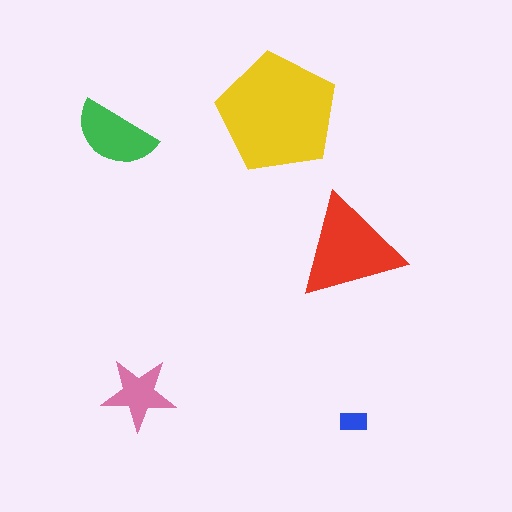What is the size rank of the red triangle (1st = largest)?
2nd.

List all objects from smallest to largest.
The blue rectangle, the pink star, the green semicircle, the red triangle, the yellow pentagon.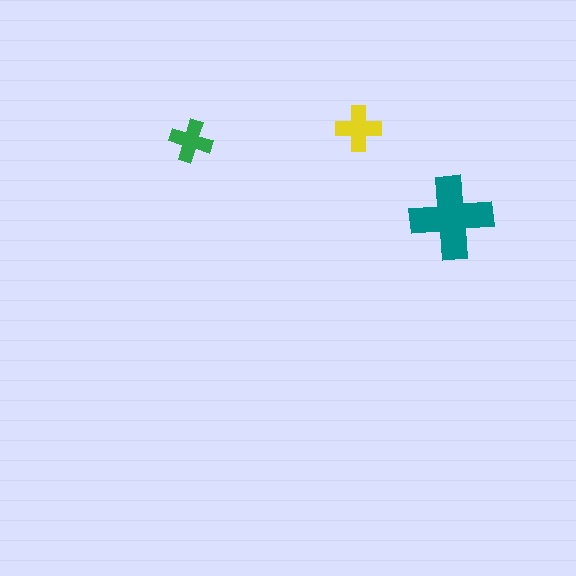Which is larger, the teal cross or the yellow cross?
The teal one.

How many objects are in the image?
There are 3 objects in the image.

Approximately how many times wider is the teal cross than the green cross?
About 2 times wider.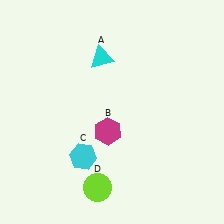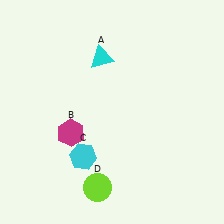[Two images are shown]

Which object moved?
The magenta hexagon (B) moved left.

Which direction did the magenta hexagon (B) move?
The magenta hexagon (B) moved left.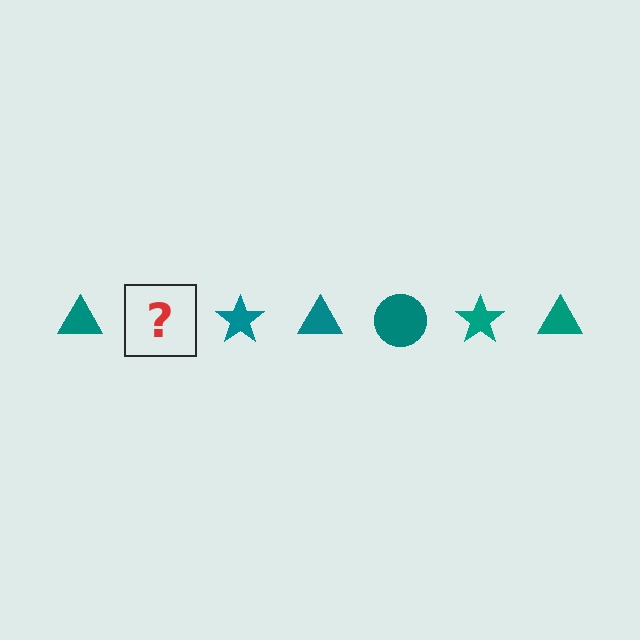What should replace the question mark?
The question mark should be replaced with a teal circle.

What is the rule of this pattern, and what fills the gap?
The rule is that the pattern cycles through triangle, circle, star shapes in teal. The gap should be filled with a teal circle.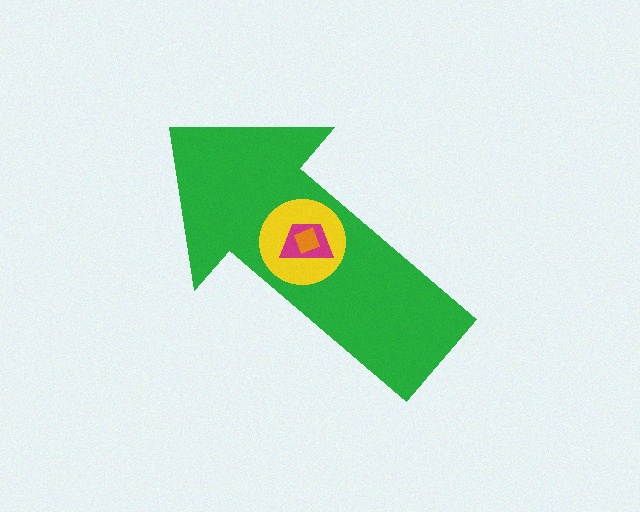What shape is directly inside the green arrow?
The yellow circle.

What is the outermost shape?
The green arrow.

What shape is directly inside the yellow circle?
The magenta trapezoid.